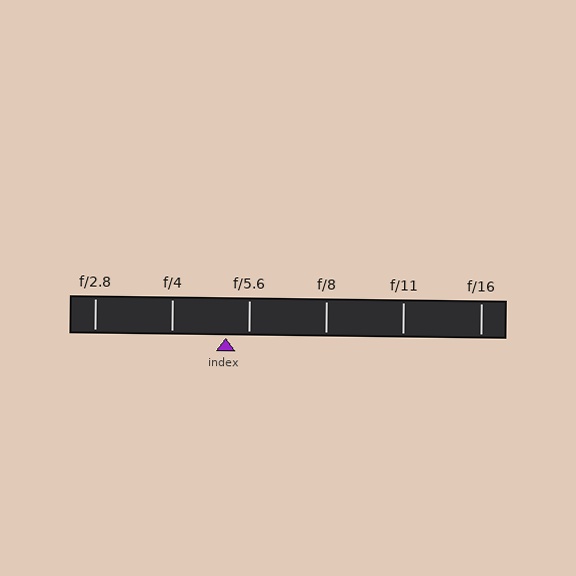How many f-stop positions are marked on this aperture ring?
There are 6 f-stop positions marked.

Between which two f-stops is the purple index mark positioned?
The index mark is between f/4 and f/5.6.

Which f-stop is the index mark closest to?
The index mark is closest to f/5.6.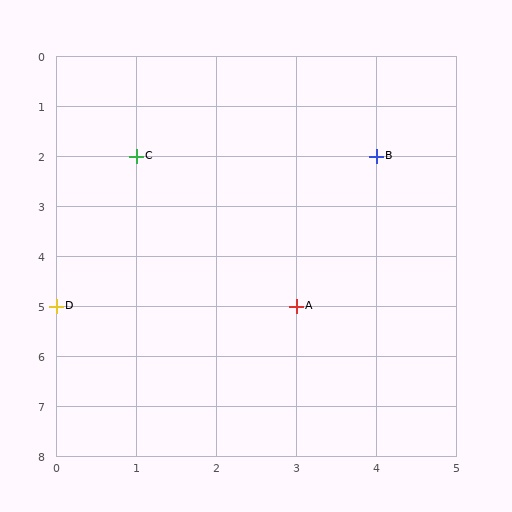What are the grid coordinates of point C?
Point C is at grid coordinates (1, 2).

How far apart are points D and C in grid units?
Points D and C are 1 column and 3 rows apart (about 3.2 grid units diagonally).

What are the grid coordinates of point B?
Point B is at grid coordinates (4, 2).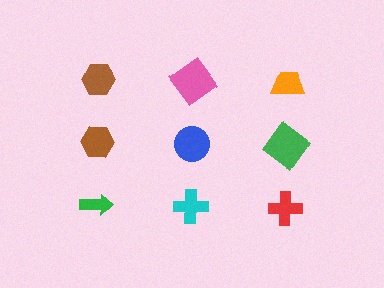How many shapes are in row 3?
3 shapes.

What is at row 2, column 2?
A blue circle.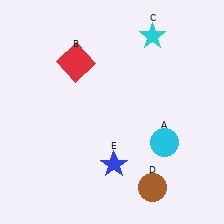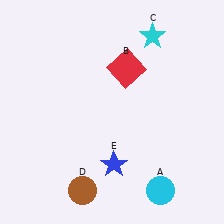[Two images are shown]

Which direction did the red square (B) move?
The red square (B) moved right.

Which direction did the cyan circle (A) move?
The cyan circle (A) moved down.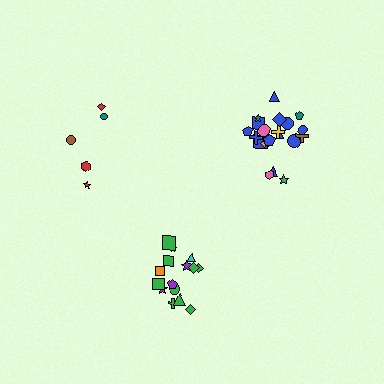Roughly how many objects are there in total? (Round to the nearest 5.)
Roughly 40 objects in total.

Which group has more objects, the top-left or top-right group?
The top-right group.